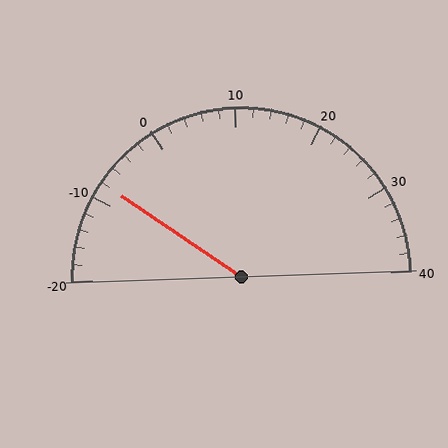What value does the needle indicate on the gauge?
The needle indicates approximately -8.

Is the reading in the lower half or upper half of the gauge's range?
The reading is in the lower half of the range (-20 to 40).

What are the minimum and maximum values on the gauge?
The gauge ranges from -20 to 40.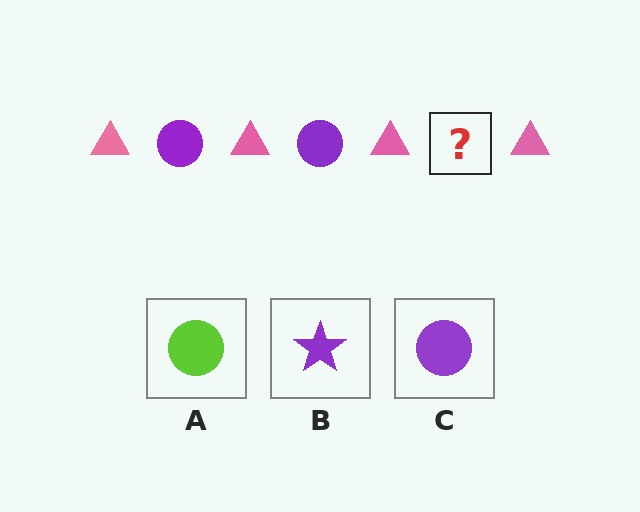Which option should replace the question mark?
Option C.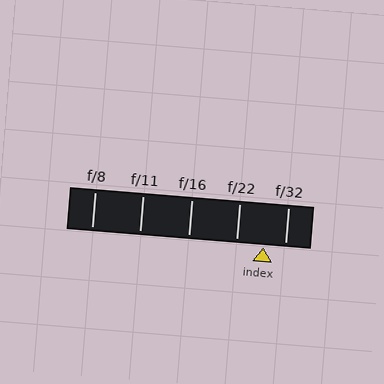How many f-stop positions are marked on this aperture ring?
There are 5 f-stop positions marked.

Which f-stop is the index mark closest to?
The index mark is closest to f/32.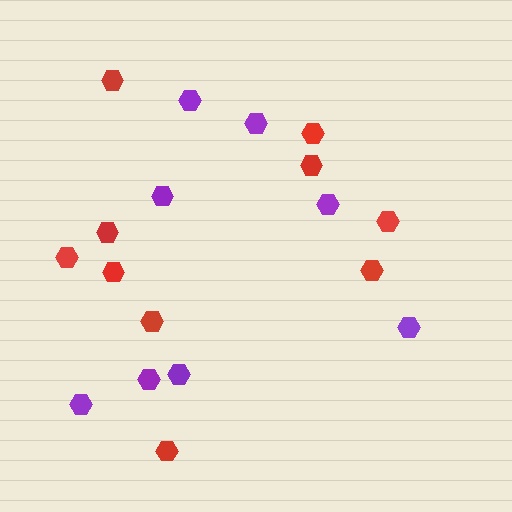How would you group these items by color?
There are 2 groups: one group of purple hexagons (8) and one group of red hexagons (10).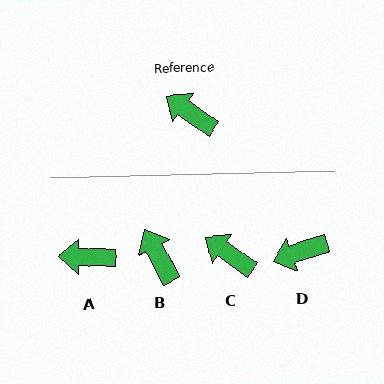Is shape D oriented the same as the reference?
No, it is off by about 53 degrees.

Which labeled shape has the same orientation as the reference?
C.